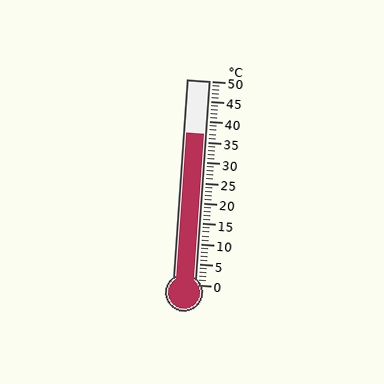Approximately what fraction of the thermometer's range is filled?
The thermometer is filled to approximately 75% of its range.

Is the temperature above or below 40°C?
The temperature is below 40°C.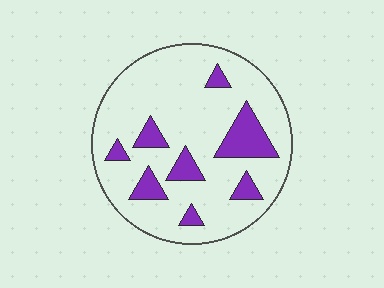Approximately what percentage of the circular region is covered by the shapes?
Approximately 20%.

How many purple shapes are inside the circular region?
8.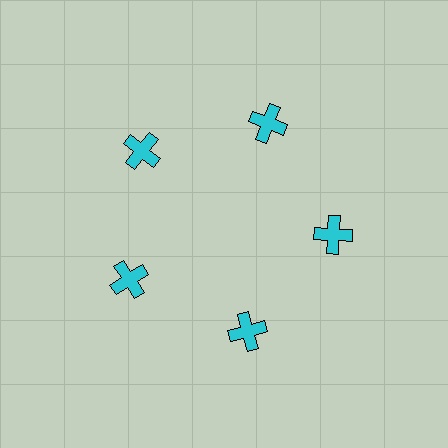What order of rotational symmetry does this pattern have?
This pattern has 5-fold rotational symmetry.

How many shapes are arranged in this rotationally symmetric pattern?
There are 5 shapes, arranged in 5 groups of 1.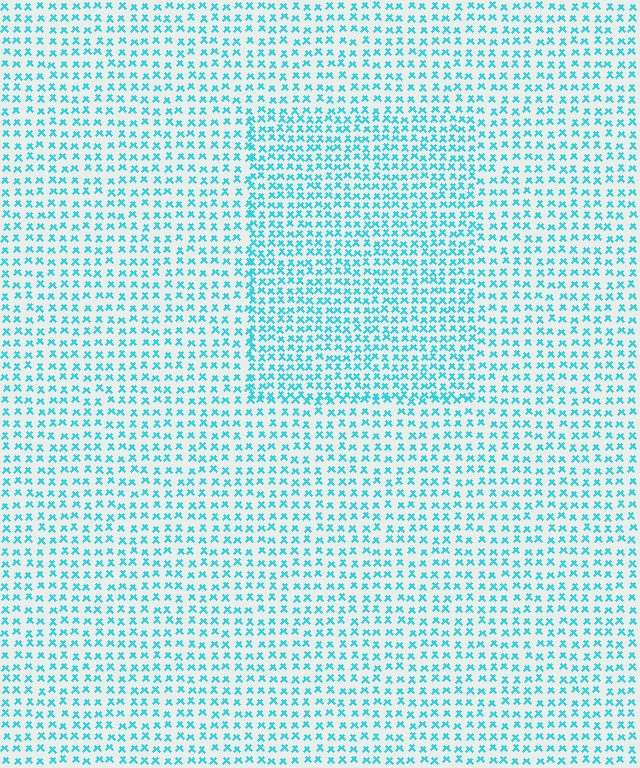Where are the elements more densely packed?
The elements are more densely packed inside the rectangle boundary.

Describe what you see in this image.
The image contains small cyan elements arranged at two different densities. A rectangle-shaped region is visible where the elements are more densely packed than the surrounding area.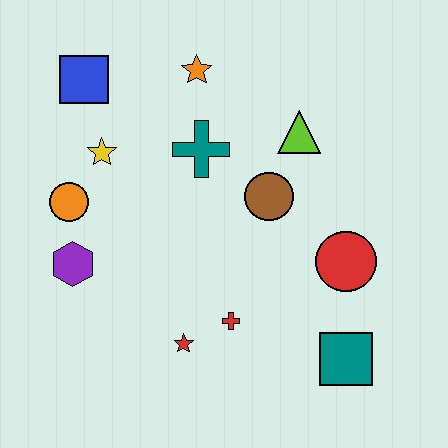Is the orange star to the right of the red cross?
No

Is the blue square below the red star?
No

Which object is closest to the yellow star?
The orange circle is closest to the yellow star.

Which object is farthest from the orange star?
The teal square is farthest from the orange star.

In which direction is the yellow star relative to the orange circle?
The yellow star is above the orange circle.